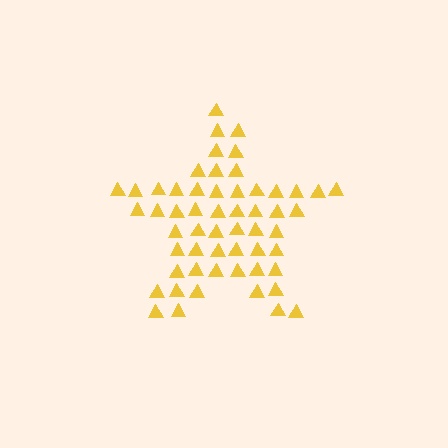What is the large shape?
The large shape is a star.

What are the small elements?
The small elements are triangles.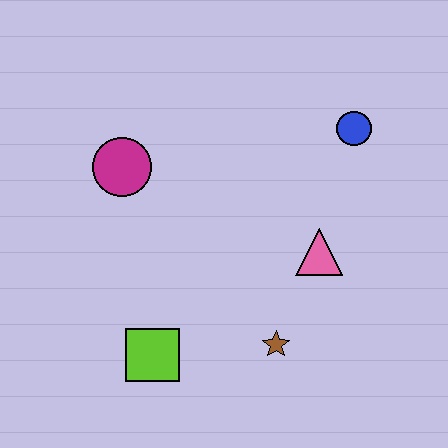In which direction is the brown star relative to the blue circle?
The brown star is below the blue circle.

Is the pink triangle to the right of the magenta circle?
Yes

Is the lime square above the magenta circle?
No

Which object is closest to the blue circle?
The pink triangle is closest to the blue circle.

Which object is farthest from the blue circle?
The lime square is farthest from the blue circle.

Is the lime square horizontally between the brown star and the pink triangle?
No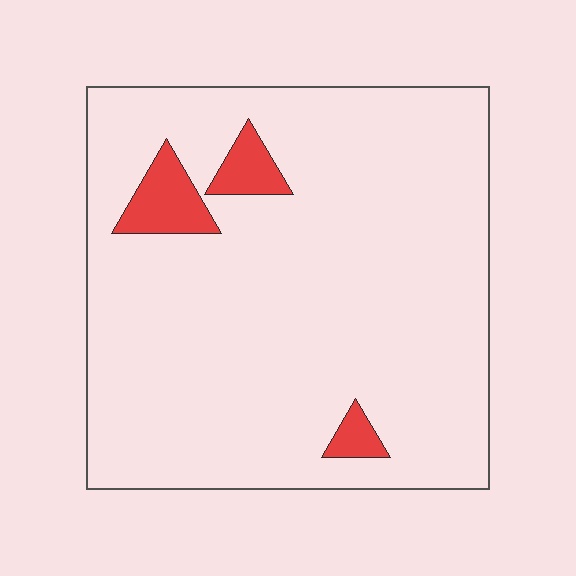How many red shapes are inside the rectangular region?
3.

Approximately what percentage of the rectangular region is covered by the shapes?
Approximately 5%.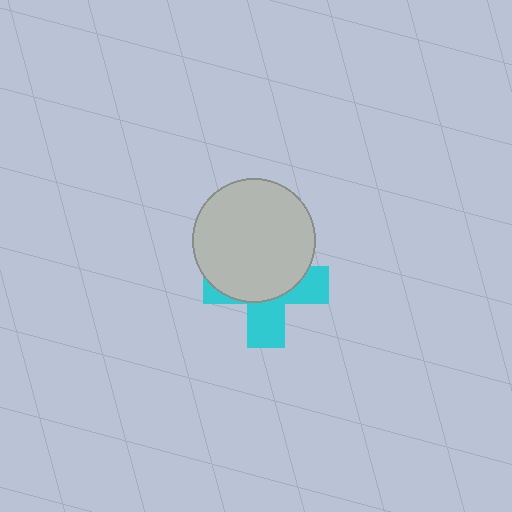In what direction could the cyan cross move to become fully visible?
The cyan cross could move down. That would shift it out from behind the light gray circle entirely.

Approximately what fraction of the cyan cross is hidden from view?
Roughly 58% of the cyan cross is hidden behind the light gray circle.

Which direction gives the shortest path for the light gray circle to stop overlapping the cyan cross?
Moving up gives the shortest separation.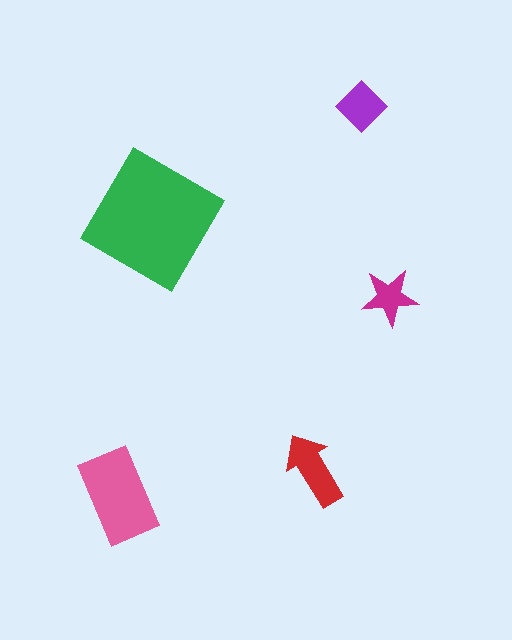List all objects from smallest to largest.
The magenta star, the purple diamond, the red arrow, the pink rectangle, the green diamond.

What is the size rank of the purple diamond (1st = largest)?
4th.